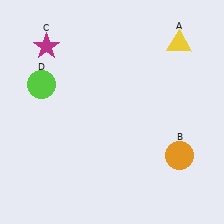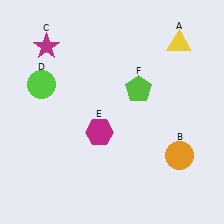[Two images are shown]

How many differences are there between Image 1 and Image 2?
There are 2 differences between the two images.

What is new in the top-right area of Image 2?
A lime pentagon (F) was added in the top-right area of Image 2.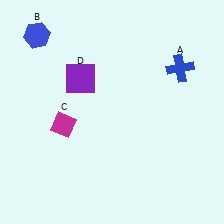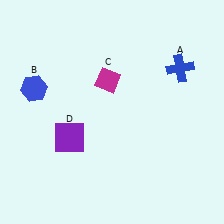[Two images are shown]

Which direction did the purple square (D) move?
The purple square (D) moved down.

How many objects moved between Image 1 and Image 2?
3 objects moved between the two images.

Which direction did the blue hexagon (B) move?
The blue hexagon (B) moved down.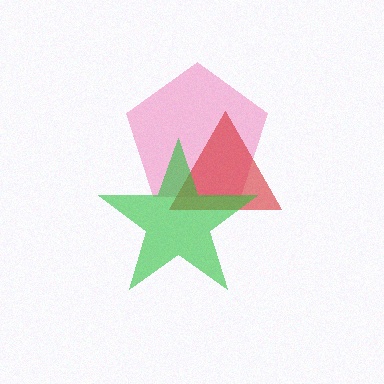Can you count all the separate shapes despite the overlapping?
Yes, there are 3 separate shapes.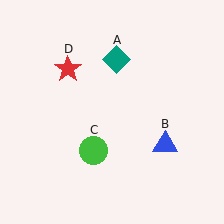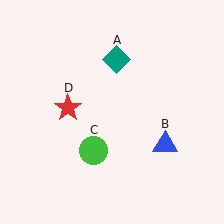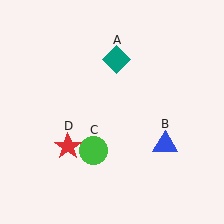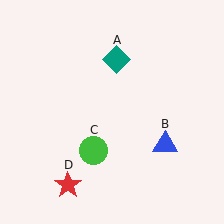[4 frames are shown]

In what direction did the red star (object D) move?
The red star (object D) moved down.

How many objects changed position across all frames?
1 object changed position: red star (object D).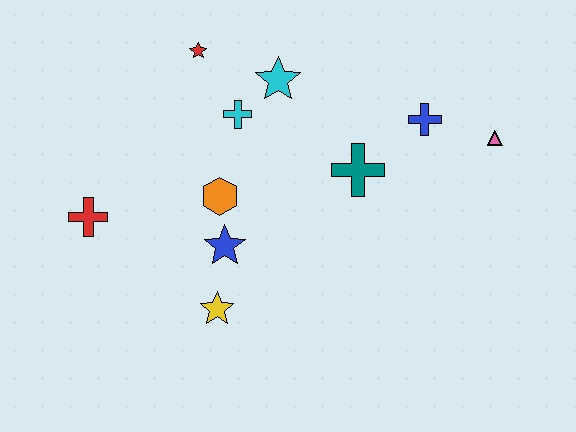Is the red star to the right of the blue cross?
No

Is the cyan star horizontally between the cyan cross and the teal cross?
Yes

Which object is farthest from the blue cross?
The red cross is farthest from the blue cross.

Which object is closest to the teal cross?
The blue cross is closest to the teal cross.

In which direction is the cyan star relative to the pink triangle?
The cyan star is to the left of the pink triangle.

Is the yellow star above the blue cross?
No